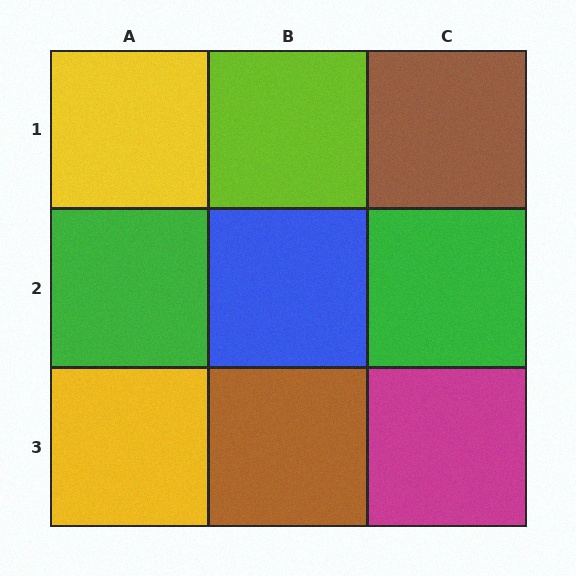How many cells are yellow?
2 cells are yellow.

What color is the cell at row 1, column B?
Lime.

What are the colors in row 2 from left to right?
Green, blue, green.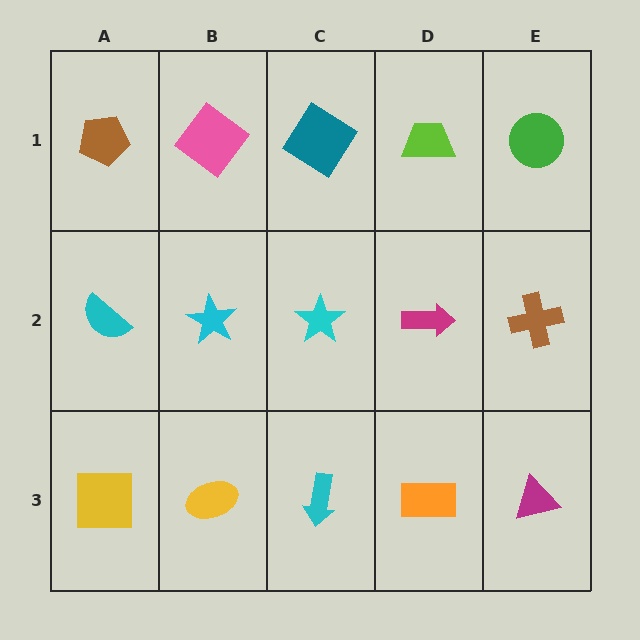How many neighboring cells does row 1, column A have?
2.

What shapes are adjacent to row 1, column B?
A cyan star (row 2, column B), a brown pentagon (row 1, column A), a teal diamond (row 1, column C).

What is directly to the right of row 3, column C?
An orange rectangle.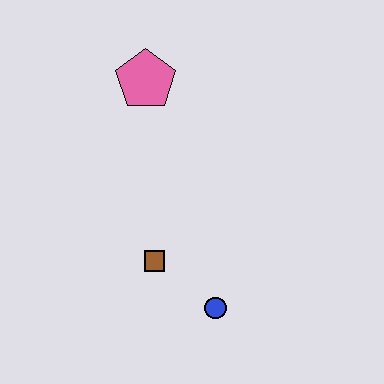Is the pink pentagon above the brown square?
Yes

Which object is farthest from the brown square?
The pink pentagon is farthest from the brown square.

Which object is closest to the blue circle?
The brown square is closest to the blue circle.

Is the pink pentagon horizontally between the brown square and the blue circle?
No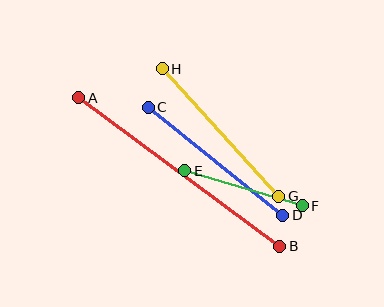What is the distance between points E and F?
The distance is approximately 123 pixels.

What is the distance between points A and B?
The distance is approximately 250 pixels.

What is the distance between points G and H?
The distance is approximately 173 pixels.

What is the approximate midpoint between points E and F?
The midpoint is at approximately (244, 188) pixels.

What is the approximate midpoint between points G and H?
The midpoint is at approximately (220, 133) pixels.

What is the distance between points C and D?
The distance is approximately 173 pixels.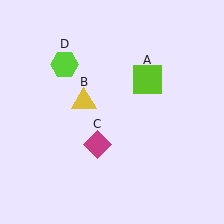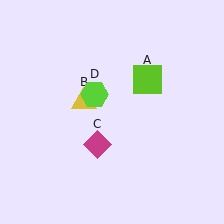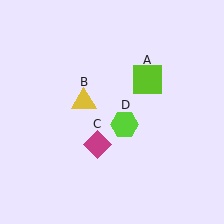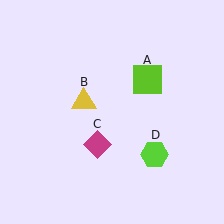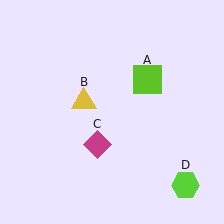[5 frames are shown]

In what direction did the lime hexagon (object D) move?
The lime hexagon (object D) moved down and to the right.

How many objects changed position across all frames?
1 object changed position: lime hexagon (object D).